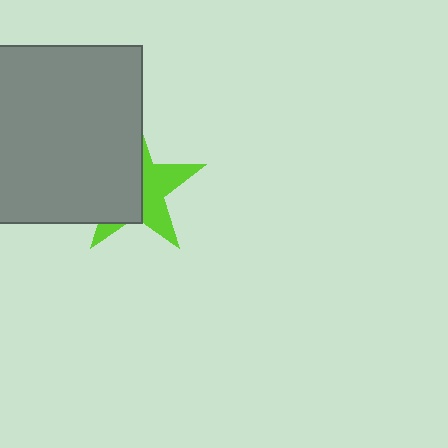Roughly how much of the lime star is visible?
A small part of it is visible (roughly 43%).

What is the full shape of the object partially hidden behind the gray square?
The partially hidden object is a lime star.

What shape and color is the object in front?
The object in front is a gray square.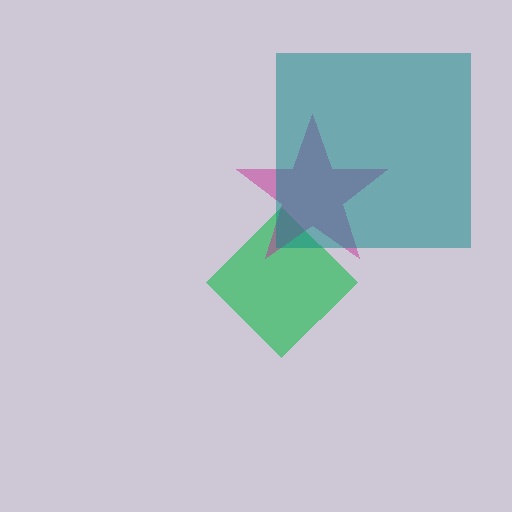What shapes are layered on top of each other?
The layered shapes are: a green diamond, a magenta star, a teal square.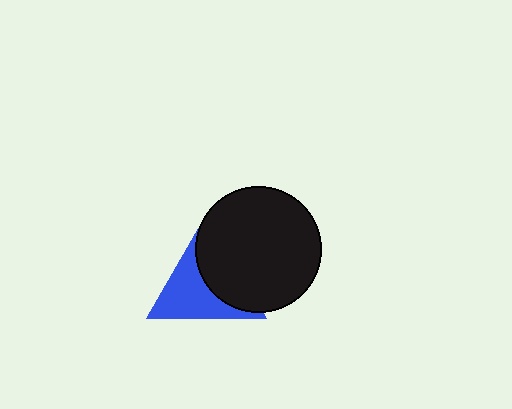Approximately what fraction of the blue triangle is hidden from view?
Roughly 46% of the blue triangle is hidden behind the black circle.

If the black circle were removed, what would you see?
You would see the complete blue triangle.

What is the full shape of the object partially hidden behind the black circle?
The partially hidden object is a blue triangle.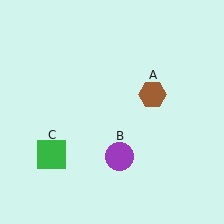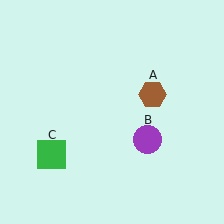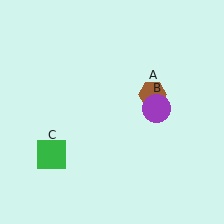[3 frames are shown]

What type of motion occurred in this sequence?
The purple circle (object B) rotated counterclockwise around the center of the scene.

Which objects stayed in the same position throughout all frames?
Brown hexagon (object A) and green square (object C) remained stationary.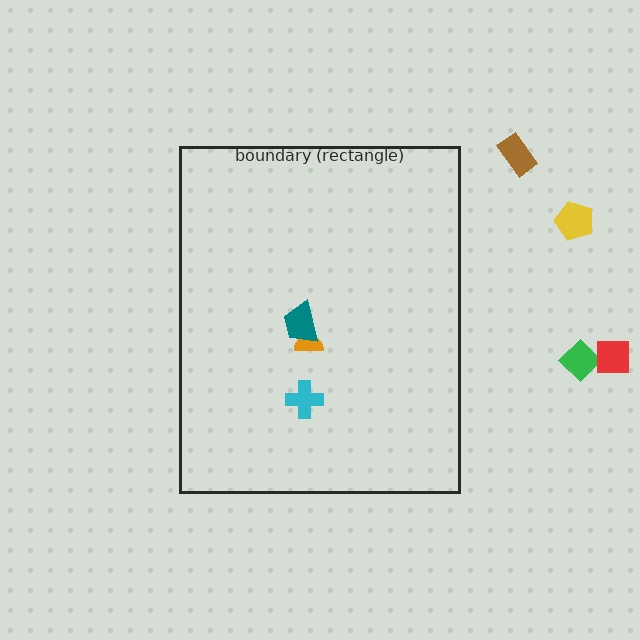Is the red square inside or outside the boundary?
Outside.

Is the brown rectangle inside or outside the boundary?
Outside.